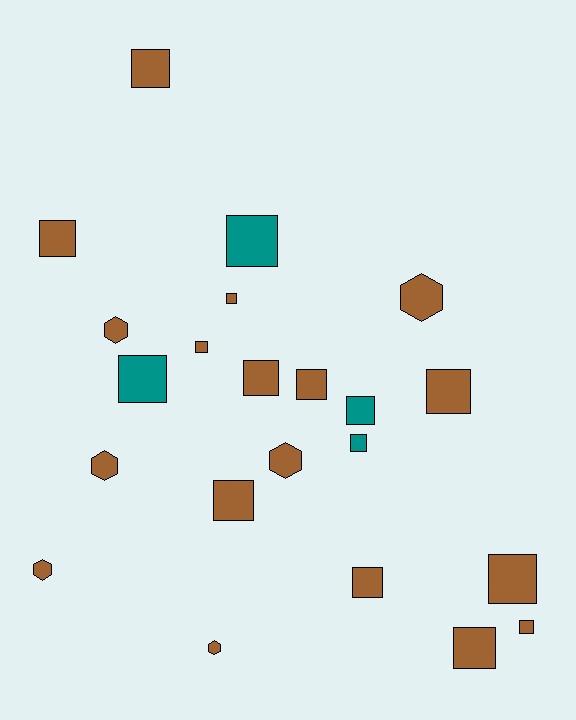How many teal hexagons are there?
There are no teal hexagons.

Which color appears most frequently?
Brown, with 18 objects.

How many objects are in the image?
There are 22 objects.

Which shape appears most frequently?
Square, with 16 objects.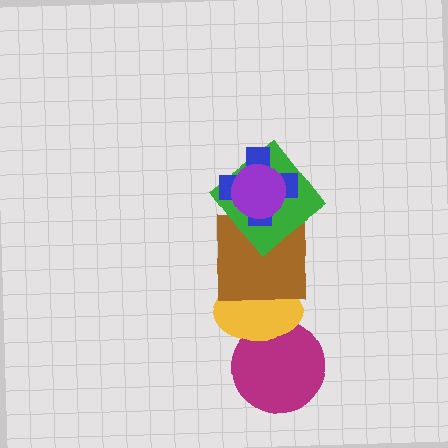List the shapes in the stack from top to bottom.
From top to bottom: the purple circle, the blue cross, the green diamond, the brown square, the yellow ellipse, the magenta circle.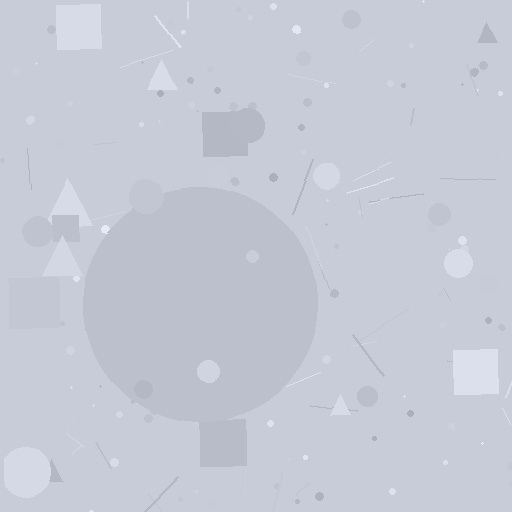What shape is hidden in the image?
A circle is hidden in the image.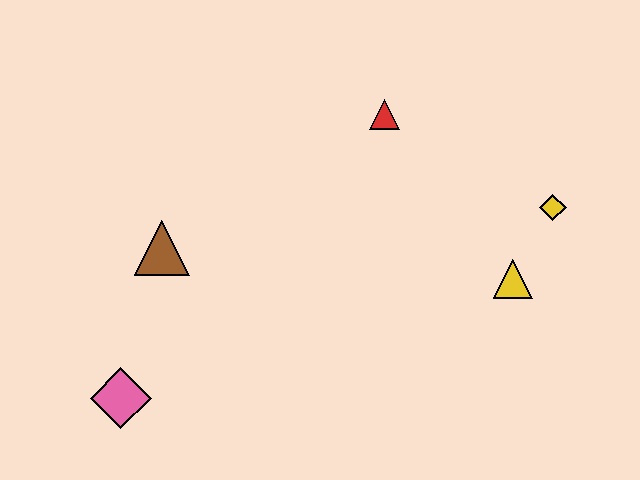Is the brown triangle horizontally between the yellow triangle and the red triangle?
No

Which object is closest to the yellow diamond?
The yellow triangle is closest to the yellow diamond.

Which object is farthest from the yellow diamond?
The pink diamond is farthest from the yellow diamond.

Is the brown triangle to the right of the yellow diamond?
No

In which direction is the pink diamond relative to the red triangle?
The pink diamond is below the red triangle.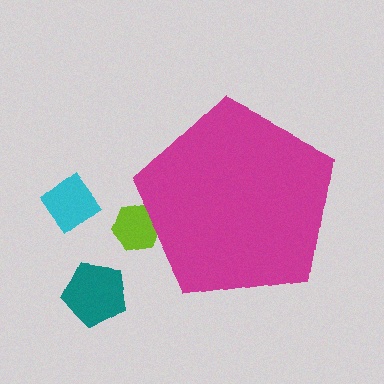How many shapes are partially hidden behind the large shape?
1 shape is partially hidden.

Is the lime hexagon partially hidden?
Yes, the lime hexagon is partially hidden behind the magenta pentagon.